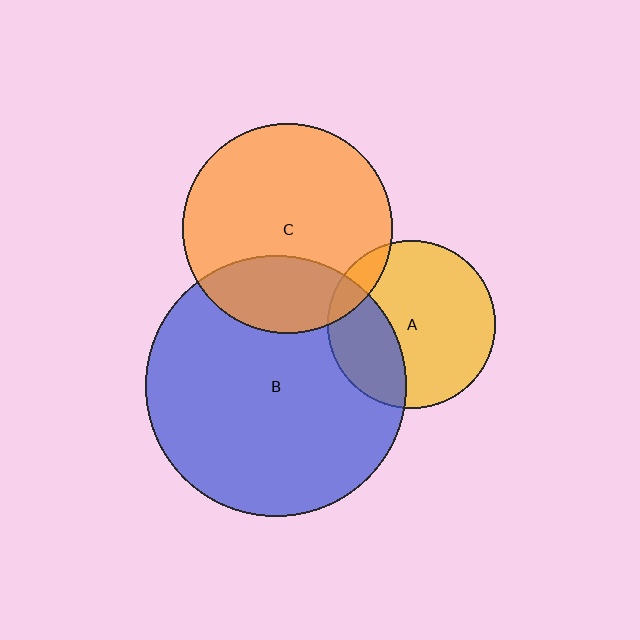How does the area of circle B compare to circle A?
Approximately 2.4 times.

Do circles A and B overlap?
Yes.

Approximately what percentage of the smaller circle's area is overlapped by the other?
Approximately 30%.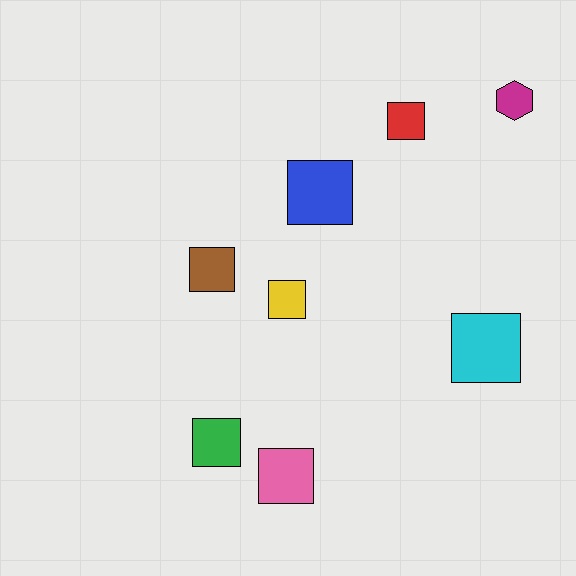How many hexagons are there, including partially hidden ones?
There is 1 hexagon.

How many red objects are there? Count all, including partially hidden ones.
There is 1 red object.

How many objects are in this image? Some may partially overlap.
There are 8 objects.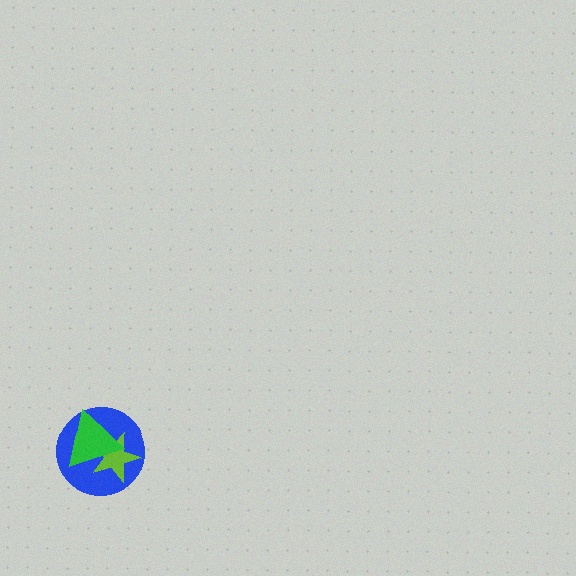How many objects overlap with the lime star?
2 objects overlap with the lime star.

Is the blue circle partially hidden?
Yes, it is partially covered by another shape.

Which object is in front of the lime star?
The green triangle is in front of the lime star.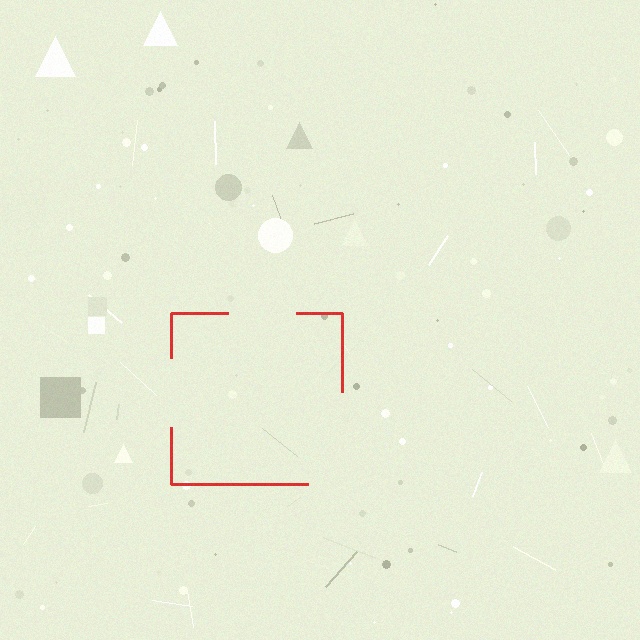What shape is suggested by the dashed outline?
The dashed outline suggests a square.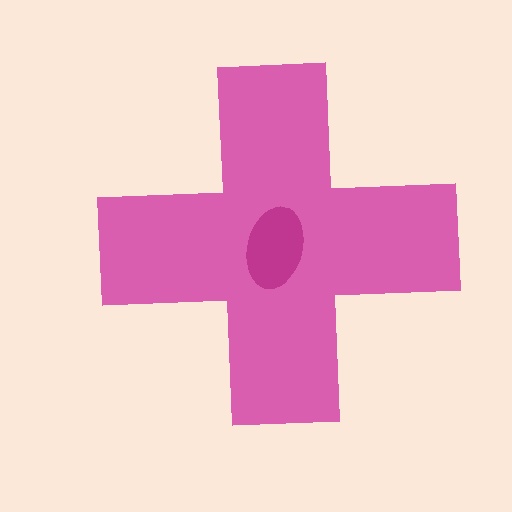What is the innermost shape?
The magenta ellipse.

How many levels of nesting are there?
2.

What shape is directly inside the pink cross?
The magenta ellipse.